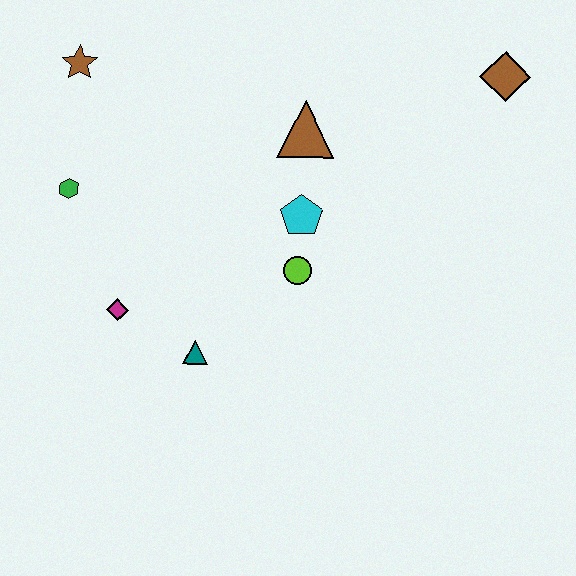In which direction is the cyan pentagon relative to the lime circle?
The cyan pentagon is above the lime circle.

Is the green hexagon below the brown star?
Yes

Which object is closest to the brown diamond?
The brown triangle is closest to the brown diamond.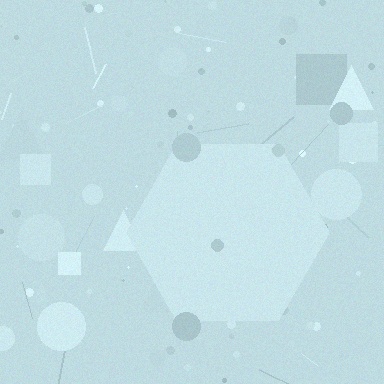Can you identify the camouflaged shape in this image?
The camouflaged shape is a hexagon.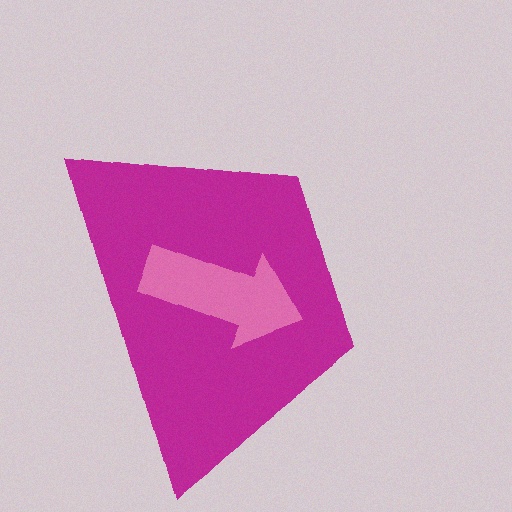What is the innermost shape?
The pink arrow.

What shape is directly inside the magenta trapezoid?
The pink arrow.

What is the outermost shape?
The magenta trapezoid.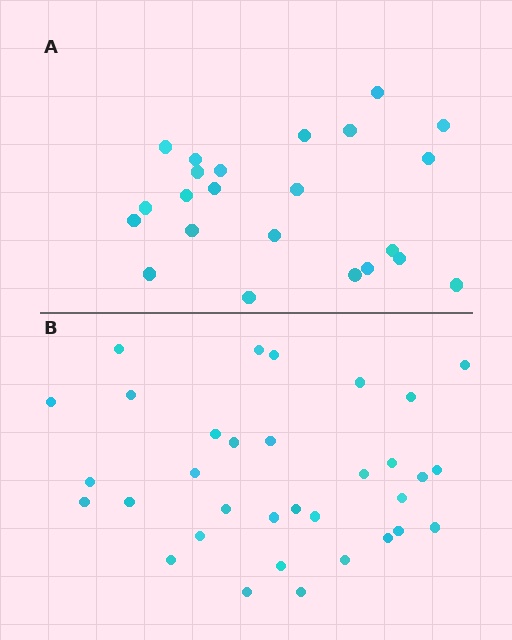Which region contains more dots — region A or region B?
Region B (the bottom region) has more dots.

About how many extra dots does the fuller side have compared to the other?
Region B has roughly 10 or so more dots than region A.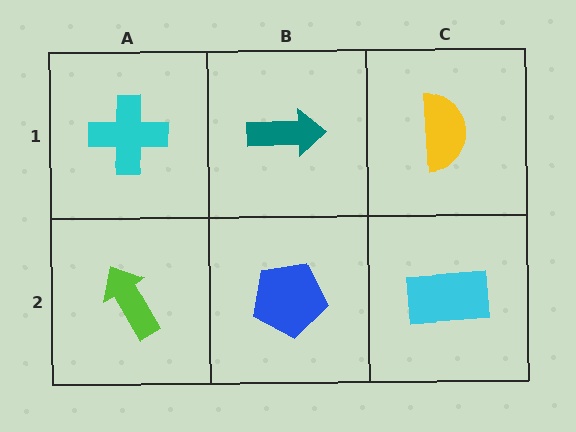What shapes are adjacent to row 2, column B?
A teal arrow (row 1, column B), a lime arrow (row 2, column A), a cyan rectangle (row 2, column C).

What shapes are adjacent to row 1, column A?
A lime arrow (row 2, column A), a teal arrow (row 1, column B).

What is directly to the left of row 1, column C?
A teal arrow.